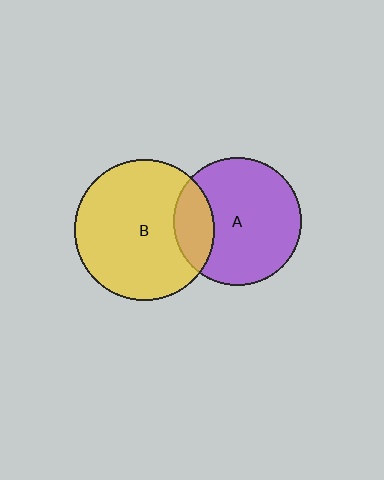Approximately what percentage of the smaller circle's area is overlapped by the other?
Approximately 20%.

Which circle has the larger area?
Circle B (yellow).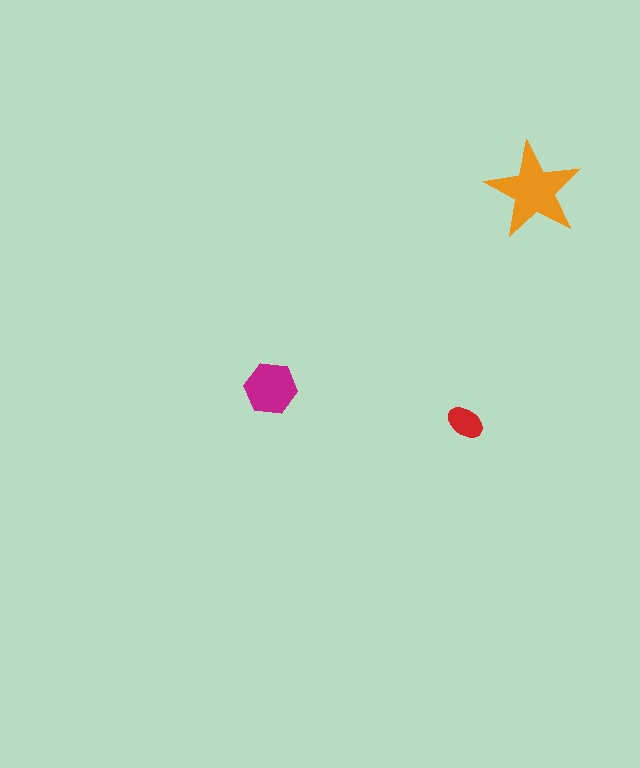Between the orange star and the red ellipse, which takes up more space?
The orange star.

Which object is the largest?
The orange star.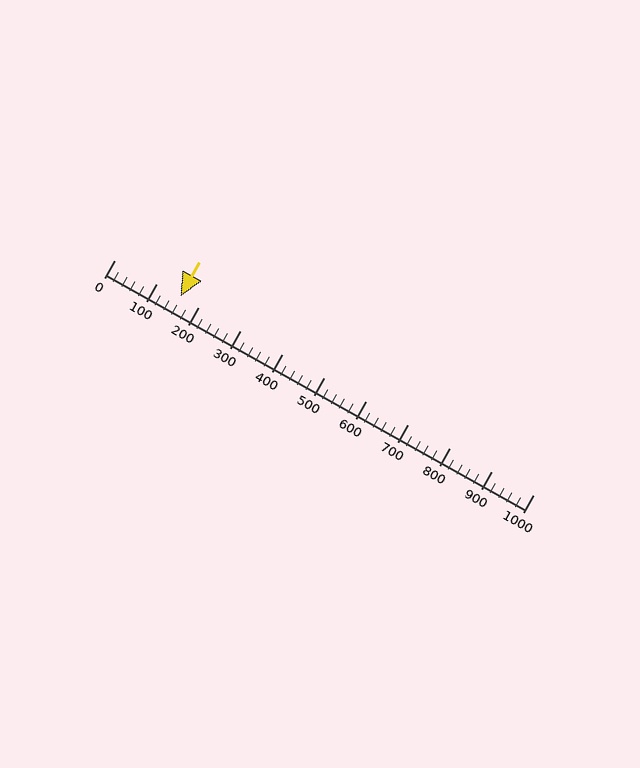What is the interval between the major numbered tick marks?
The major tick marks are spaced 100 units apart.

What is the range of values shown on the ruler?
The ruler shows values from 0 to 1000.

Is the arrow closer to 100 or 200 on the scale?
The arrow is closer to 200.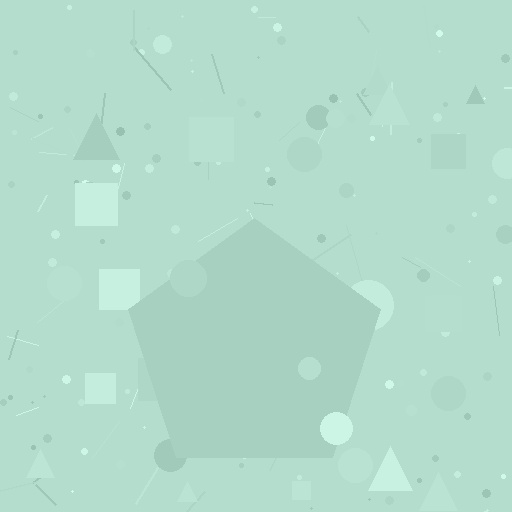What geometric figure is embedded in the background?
A pentagon is embedded in the background.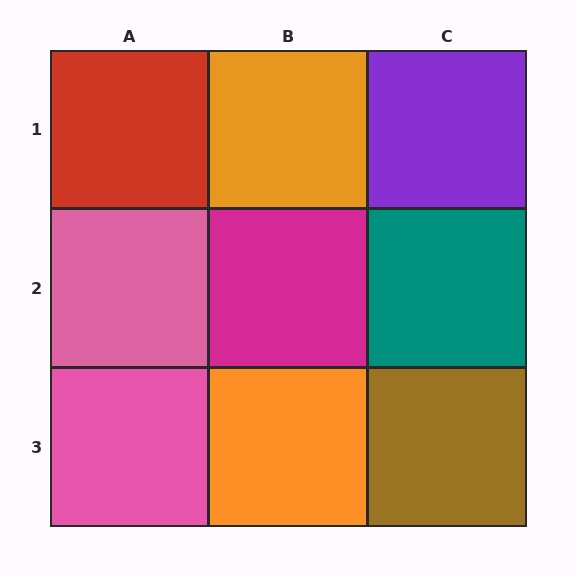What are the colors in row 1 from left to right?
Red, orange, purple.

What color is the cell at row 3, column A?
Pink.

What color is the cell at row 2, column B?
Magenta.